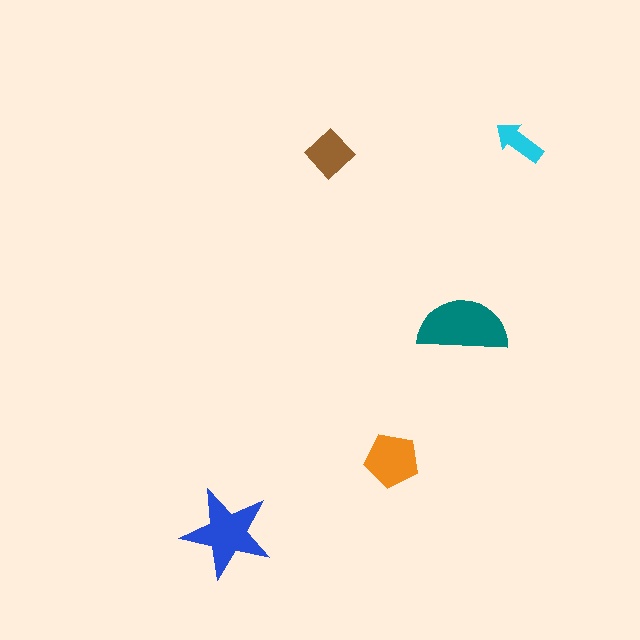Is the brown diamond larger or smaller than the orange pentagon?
Smaller.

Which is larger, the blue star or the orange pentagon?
The blue star.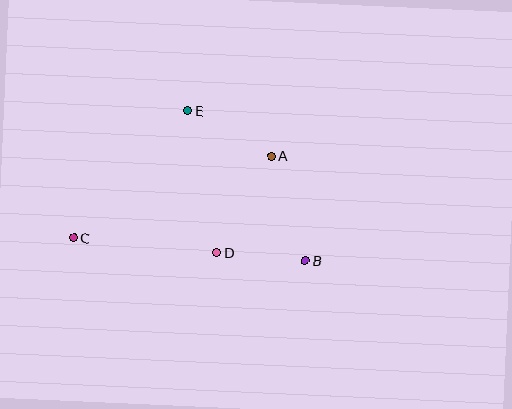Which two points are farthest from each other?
Points B and C are farthest from each other.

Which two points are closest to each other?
Points B and D are closest to each other.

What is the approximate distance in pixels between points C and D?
The distance between C and D is approximately 144 pixels.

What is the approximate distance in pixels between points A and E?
The distance between A and E is approximately 95 pixels.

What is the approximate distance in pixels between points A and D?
The distance between A and D is approximately 111 pixels.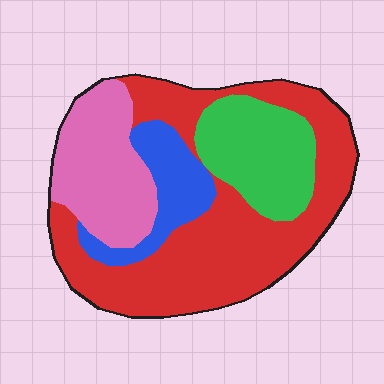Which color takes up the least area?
Blue, at roughly 10%.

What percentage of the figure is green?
Green takes up between a sixth and a third of the figure.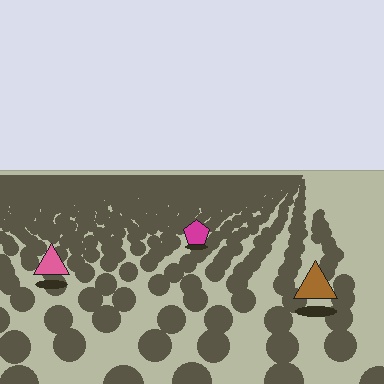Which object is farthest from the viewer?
The magenta pentagon is farthest from the viewer. It appears smaller and the ground texture around it is denser.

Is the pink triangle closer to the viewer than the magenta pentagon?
Yes. The pink triangle is closer — you can tell from the texture gradient: the ground texture is coarser near it.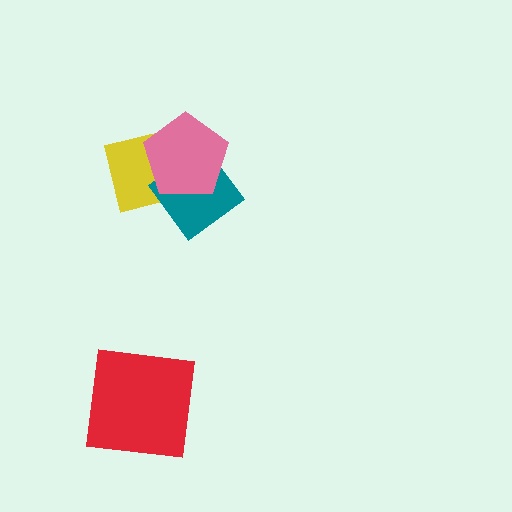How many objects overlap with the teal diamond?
2 objects overlap with the teal diamond.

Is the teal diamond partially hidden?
Yes, it is partially covered by another shape.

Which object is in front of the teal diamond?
The pink pentagon is in front of the teal diamond.